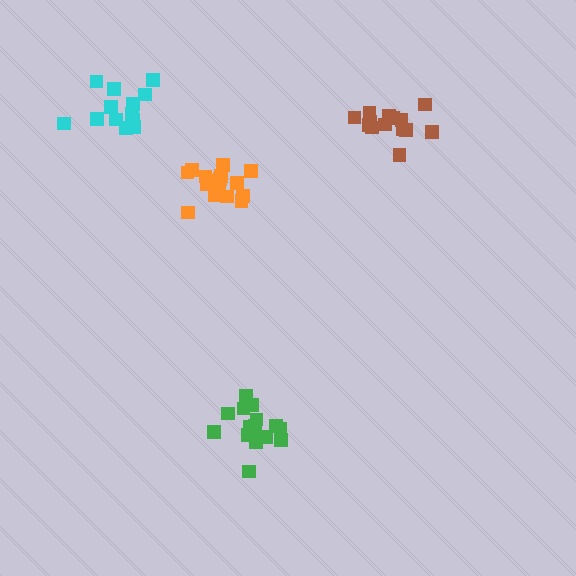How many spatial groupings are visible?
There are 4 spatial groupings.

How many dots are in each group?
Group 1: 14 dots, Group 2: 16 dots, Group 3: 17 dots, Group 4: 13 dots (60 total).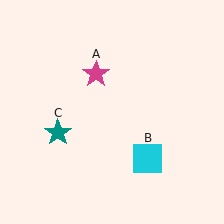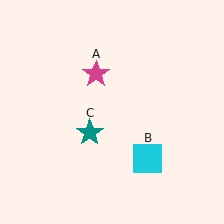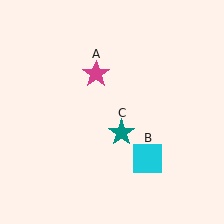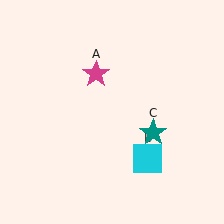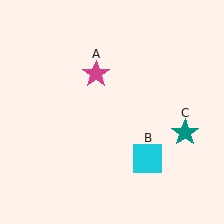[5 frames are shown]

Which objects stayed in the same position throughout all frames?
Magenta star (object A) and cyan square (object B) remained stationary.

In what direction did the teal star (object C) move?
The teal star (object C) moved right.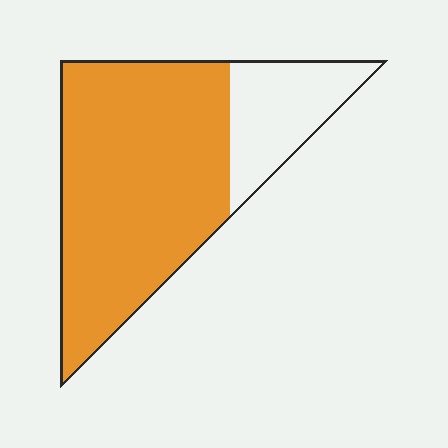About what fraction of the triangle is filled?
About three quarters (3/4).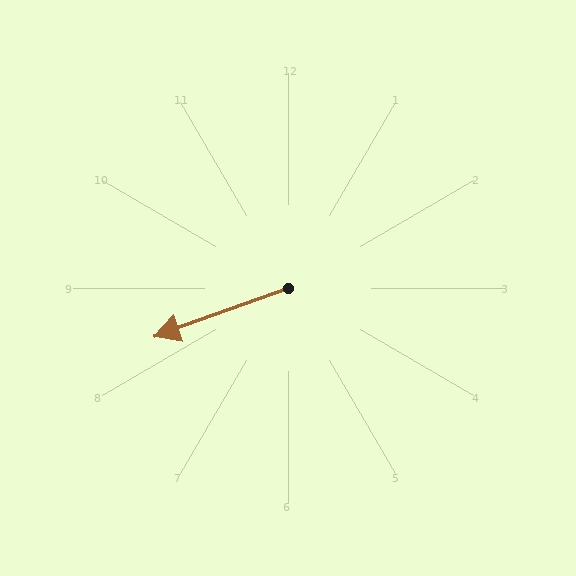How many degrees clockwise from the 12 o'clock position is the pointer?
Approximately 250 degrees.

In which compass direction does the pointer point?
West.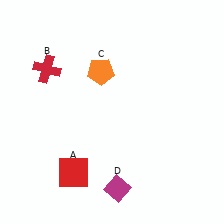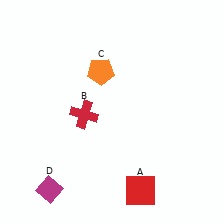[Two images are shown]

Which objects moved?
The objects that moved are: the red square (A), the red cross (B), the magenta diamond (D).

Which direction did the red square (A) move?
The red square (A) moved right.